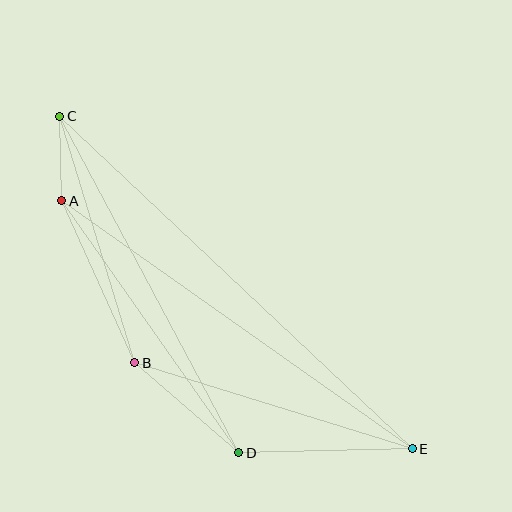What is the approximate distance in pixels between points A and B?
The distance between A and B is approximately 178 pixels.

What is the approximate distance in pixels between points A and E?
The distance between A and E is approximately 429 pixels.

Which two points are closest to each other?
Points A and C are closest to each other.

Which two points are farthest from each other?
Points C and E are farthest from each other.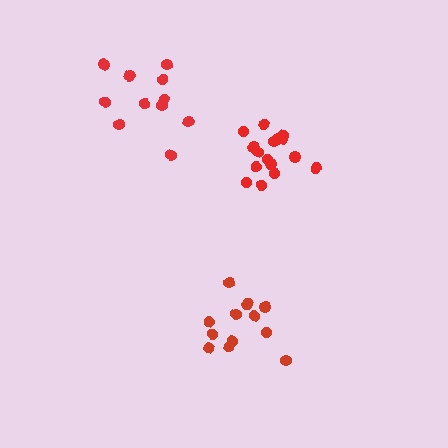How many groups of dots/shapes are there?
There are 3 groups.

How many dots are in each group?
Group 1: 13 dots, Group 2: 11 dots, Group 3: 16 dots (40 total).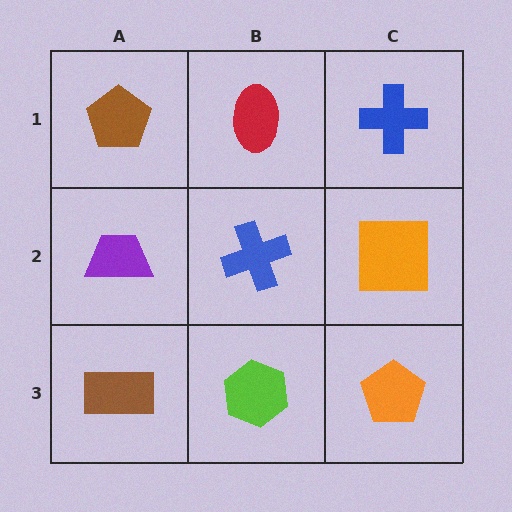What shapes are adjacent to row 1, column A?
A purple trapezoid (row 2, column A), a red ellipse (row 1, column B).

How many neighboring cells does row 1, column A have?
2.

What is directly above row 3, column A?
A purple trapezoid.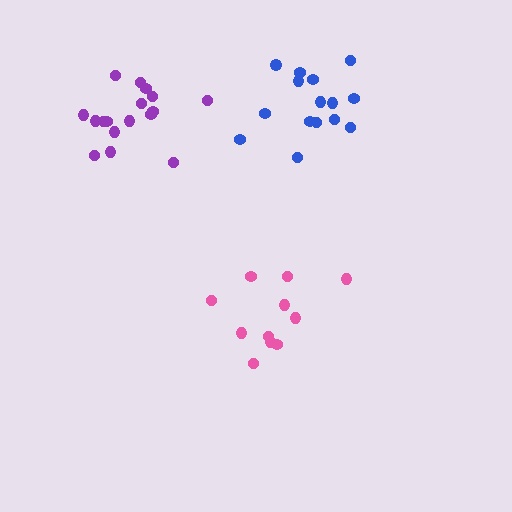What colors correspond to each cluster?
The clusters are colored: blue, purple, pink.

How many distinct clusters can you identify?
There are 3 distinct clusters.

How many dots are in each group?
Group 1: 15 dots, Group 2: 17 dots, Group 3: 11 dots (43 total).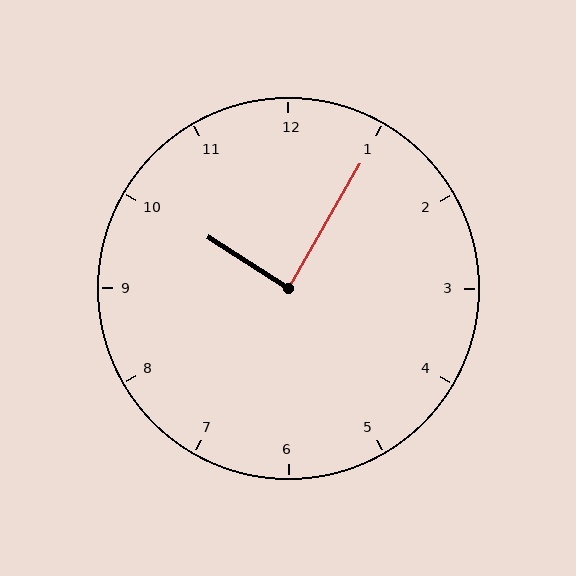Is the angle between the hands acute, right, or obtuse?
It is right.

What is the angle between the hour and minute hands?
Approximately 88 degrees.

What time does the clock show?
10:05.